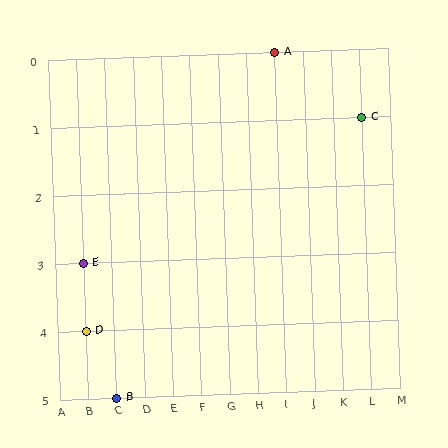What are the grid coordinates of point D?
Point D is at grid coordinates (B, 4).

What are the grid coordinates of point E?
Point E is at grid coordinates (B, 3).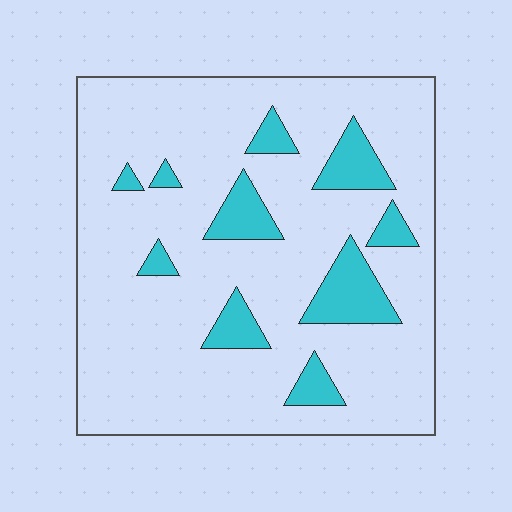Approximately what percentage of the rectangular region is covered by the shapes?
Approximately 15%.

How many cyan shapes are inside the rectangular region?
10.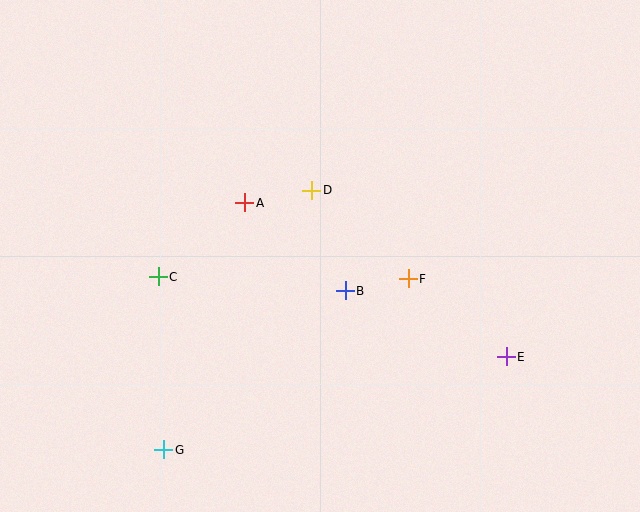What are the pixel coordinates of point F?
Point F is at (408, 279).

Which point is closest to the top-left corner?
Point A is closest to the top-left corner.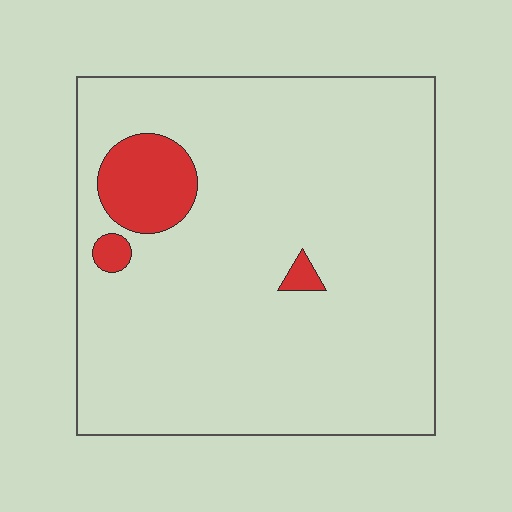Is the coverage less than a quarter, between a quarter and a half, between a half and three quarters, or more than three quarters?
Less than a quarter.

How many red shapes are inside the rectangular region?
3.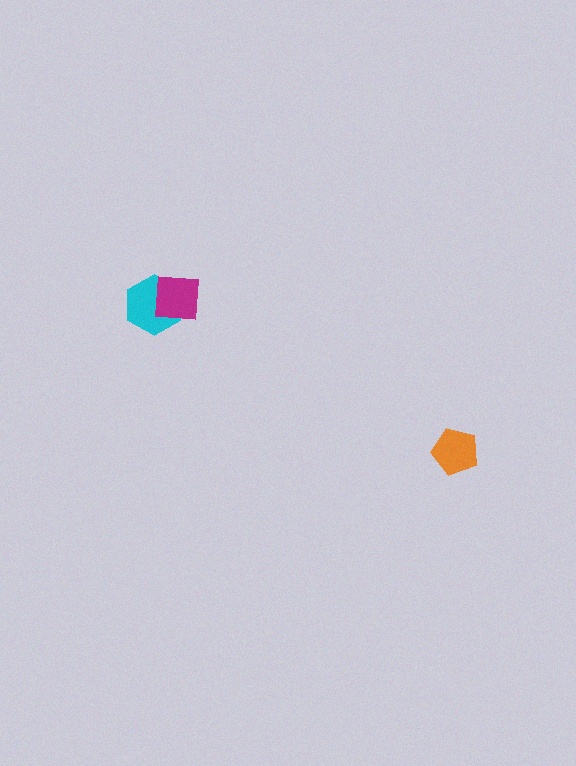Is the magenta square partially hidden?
No, no other shape covers it.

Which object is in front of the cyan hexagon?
The magenta square is in front of the cyan hexagon.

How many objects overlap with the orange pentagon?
0 objects overlap with the orange pentagon.